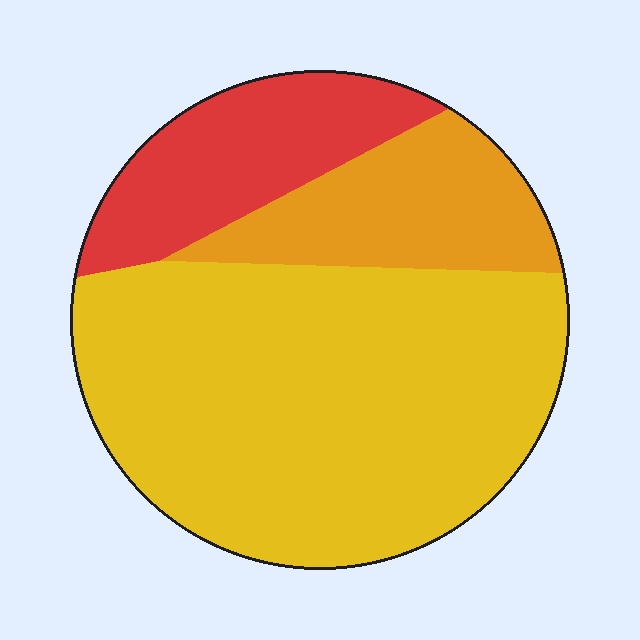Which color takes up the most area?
Yellow, at roughly 65%.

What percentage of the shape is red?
Red covers about 20% of the shape.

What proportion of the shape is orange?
Orange covers about 20% of the shape.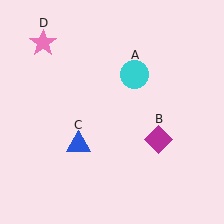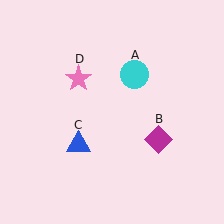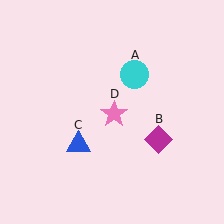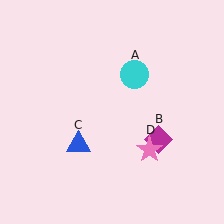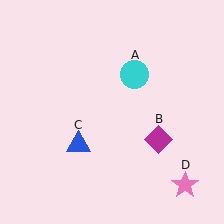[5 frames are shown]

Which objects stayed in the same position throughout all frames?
Cyan circle (object A) and magenta diamond (object B) and blue triangle (object C) remained stationary.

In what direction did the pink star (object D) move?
The pink star (object D) moved down and to the right.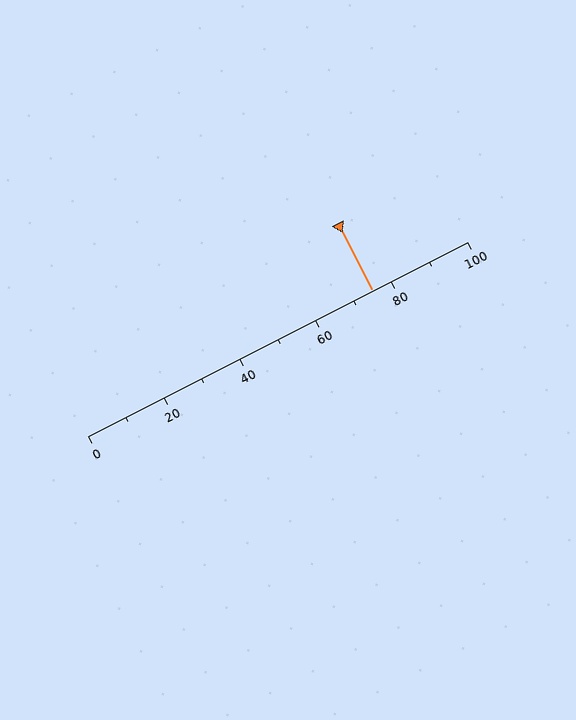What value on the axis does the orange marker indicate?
The marker indicates approximately 75.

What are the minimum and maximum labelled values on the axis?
The axis runs from 0 to 100.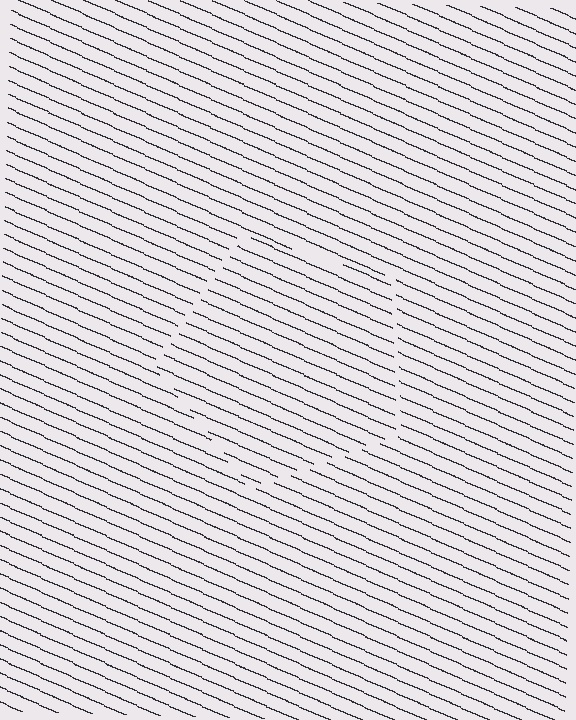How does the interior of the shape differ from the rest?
The interior of the shape contains the same grating, shifted by half a period — the contour is defined by the phase discontinuity where line-ends from the inner and outer gratings abut.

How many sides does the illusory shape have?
5 sides — the line-ends trace a pentagon.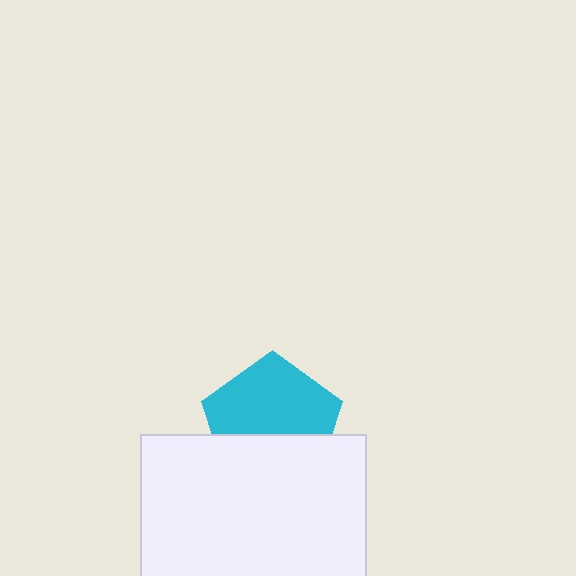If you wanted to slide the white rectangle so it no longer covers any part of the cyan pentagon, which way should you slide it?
Slide it down — that is the most direct way to separate the two shapes.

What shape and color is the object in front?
The object in front is a white rectangle.